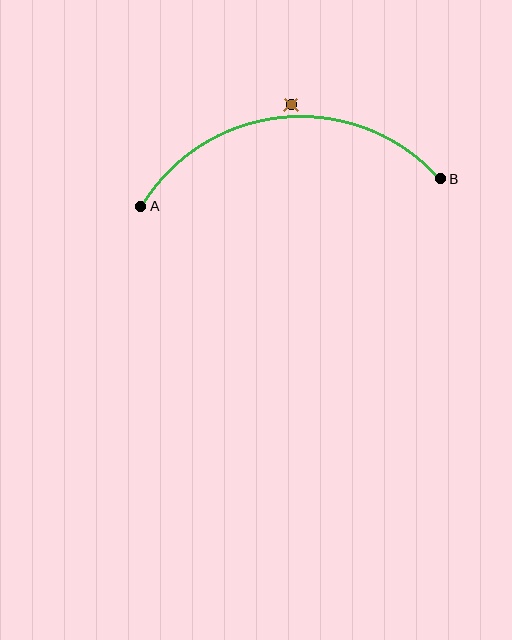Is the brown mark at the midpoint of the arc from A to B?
No — the brown mark does not lie on the arc at all. It sits slightly outside the curve.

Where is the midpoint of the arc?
The arc midpoint is the point on the curve farthest from the straight line joining A and B. It sits above that line.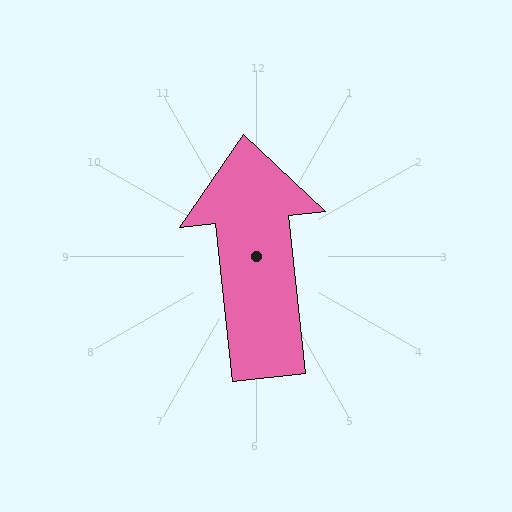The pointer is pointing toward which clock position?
Roughly 12 o'clock.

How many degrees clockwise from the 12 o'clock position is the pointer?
Approximately 354 degrees.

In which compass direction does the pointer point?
North.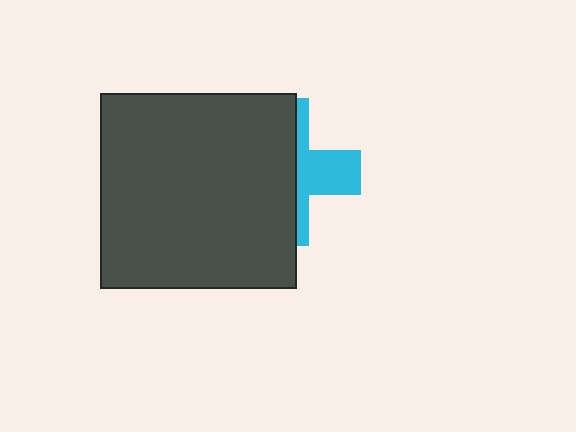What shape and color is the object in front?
The object in front is a dark gray square.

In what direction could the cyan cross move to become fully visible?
The cyan cross could move right. That would shift it out from behind the dark gray square entirely.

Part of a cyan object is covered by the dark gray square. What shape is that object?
It is a cross.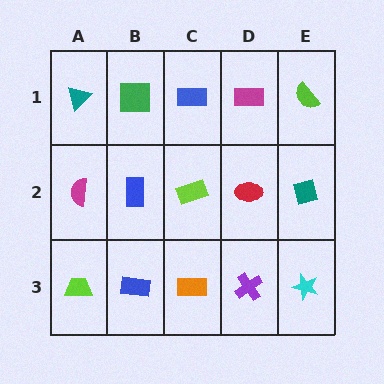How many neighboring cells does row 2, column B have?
4.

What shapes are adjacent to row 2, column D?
A magenta rectangle (row 1, column D), a purple cross (row 3, column D), a lime rectangle (row 2, column C), a teal square (row 2, column E).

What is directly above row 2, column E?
A lime semicircle.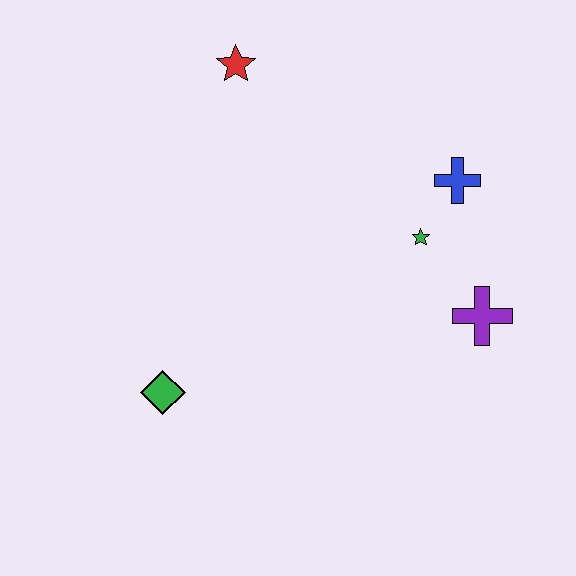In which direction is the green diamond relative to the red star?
The green diamond is below the red star.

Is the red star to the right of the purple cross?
No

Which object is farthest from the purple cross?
The red star is farthest from the purple cross.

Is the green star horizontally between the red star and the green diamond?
No